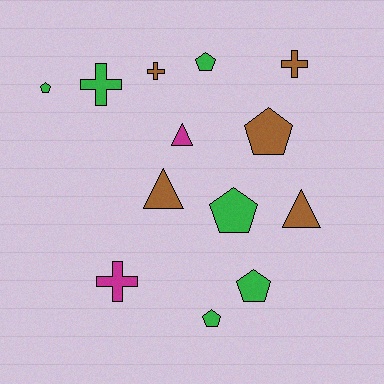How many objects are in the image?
There are 13 objects.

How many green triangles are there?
There are no green triangles.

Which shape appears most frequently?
Pentagon, with 6 objects.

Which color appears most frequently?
Green, with 6 objects.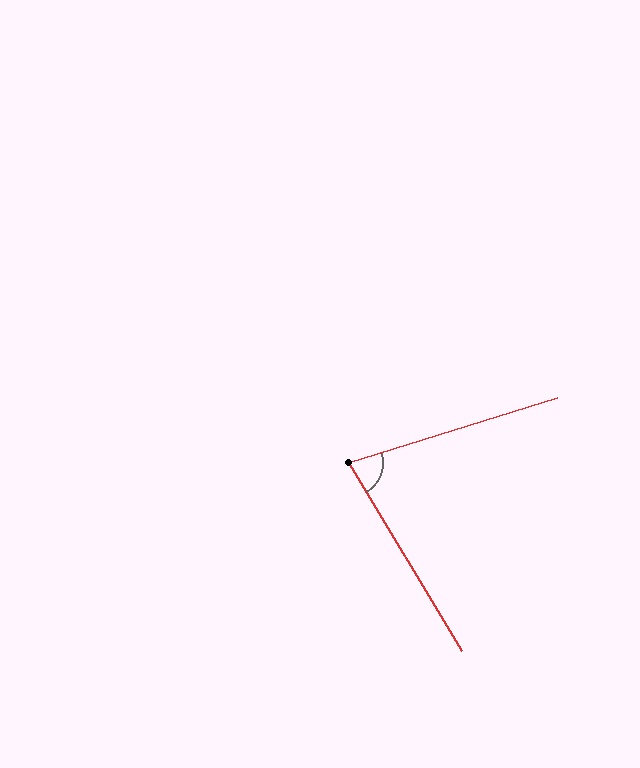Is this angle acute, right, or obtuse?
It is acute.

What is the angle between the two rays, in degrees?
Approximately 76 degrees.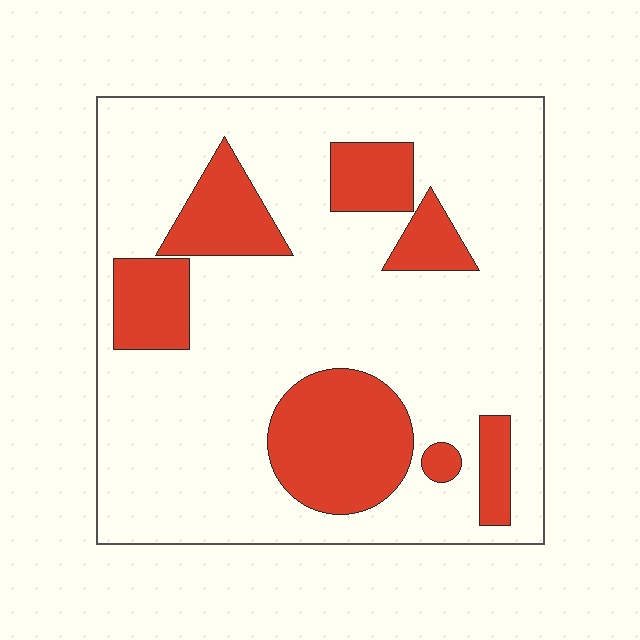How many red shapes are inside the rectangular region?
7.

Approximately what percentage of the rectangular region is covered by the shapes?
Approximately 25%.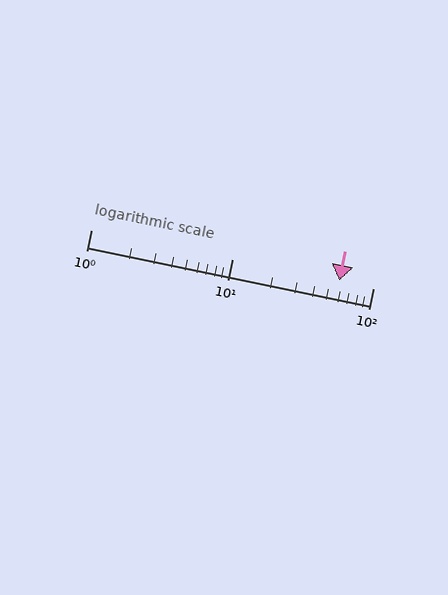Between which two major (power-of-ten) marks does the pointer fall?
The pointer is between 10 and 100.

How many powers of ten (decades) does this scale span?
The scale spans 2 decades, from 1 to 100.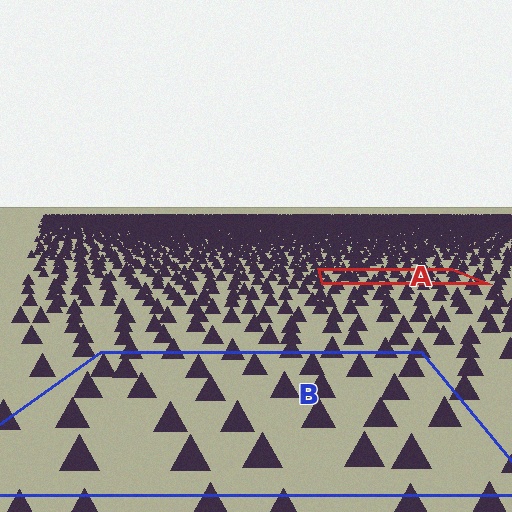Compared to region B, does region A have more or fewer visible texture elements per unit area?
Region A has more texture elements per unit area — they are packed more densely because it is farther away.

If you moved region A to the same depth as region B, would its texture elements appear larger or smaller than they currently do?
They would appear larger. At a closer depth, the same texture elements are projected at a bigger on-screen size.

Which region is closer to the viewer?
Region B is closer. The texture elements there are larger and more spread out.